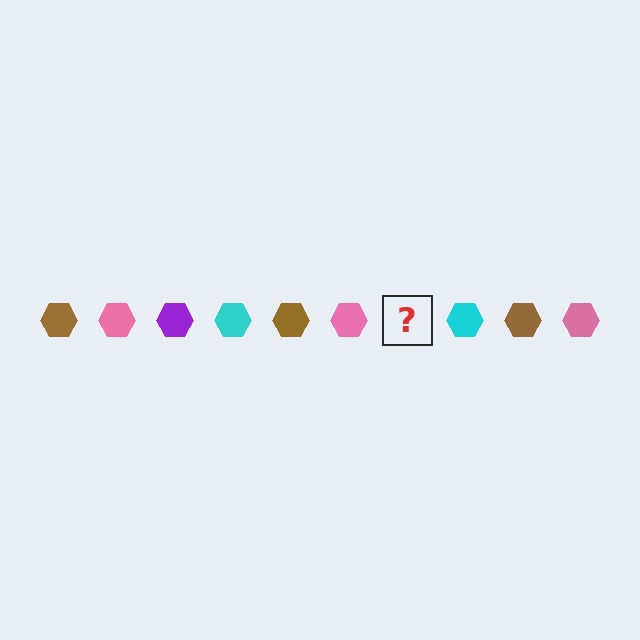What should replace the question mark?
The question mark should be replaced with a purple hexagon.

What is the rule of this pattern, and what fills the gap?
The rule is that the pattern cycles through brown, pink, purple, cyan hexagons. The gap should be filled with a purple hexagon.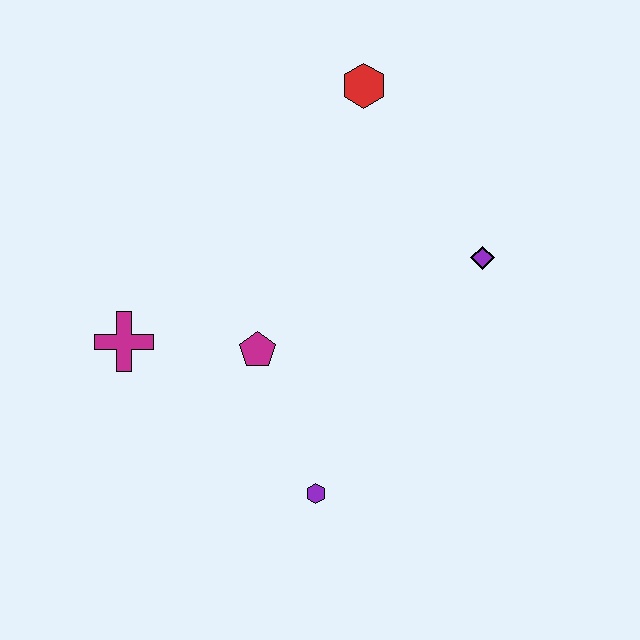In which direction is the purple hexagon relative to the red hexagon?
The purple hexagon is below the red hexagon.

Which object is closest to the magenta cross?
The magenta pentagon is closest to the magenta cross.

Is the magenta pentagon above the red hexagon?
No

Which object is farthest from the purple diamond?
The magenta cross is farthest from the purple diamond.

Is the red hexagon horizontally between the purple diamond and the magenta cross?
Yes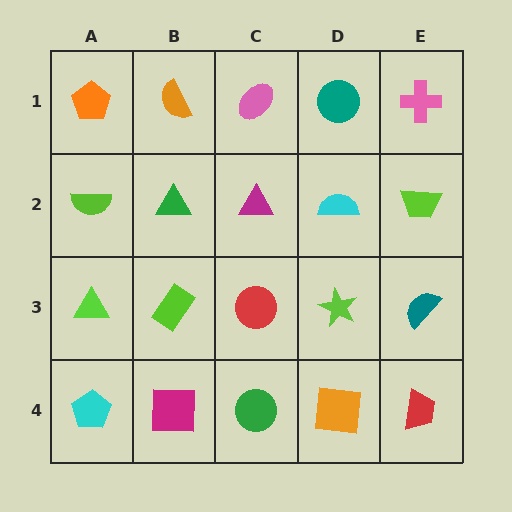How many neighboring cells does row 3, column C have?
4.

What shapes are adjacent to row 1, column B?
A green triangle (row 2, column B), an orange pentagon (row 1, column A), a pink ellipse (row 1, column C).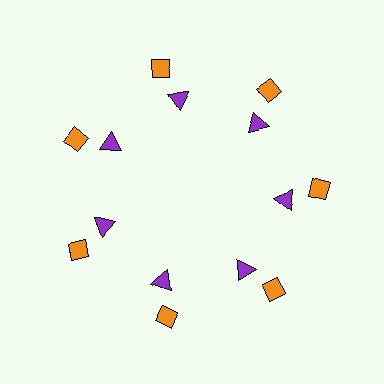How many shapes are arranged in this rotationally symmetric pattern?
There are 14 shapes, arranged in 7 groups of 2.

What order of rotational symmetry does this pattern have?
This pattern has 7-fold rotational symmetry.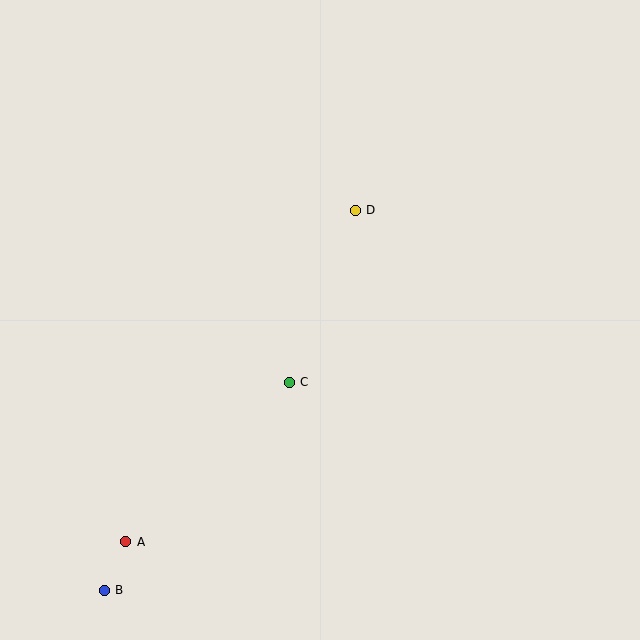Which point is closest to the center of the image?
Point C at (289, 382) is closest to the center.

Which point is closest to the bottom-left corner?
Point B is closest to the bottom-left corner.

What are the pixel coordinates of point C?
Point C is at (289, 382).